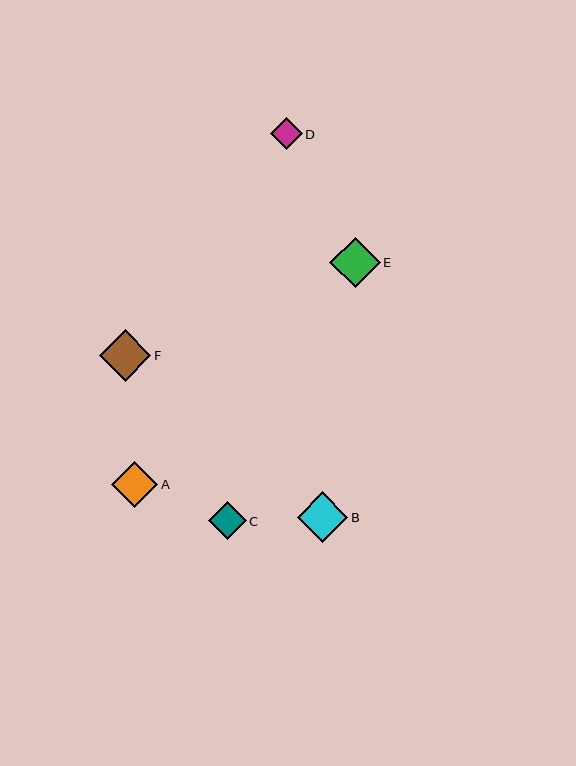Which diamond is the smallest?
Diamond D is the smallest with a size of approximately 32 pixels.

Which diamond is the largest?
Diamond F is the largest with a size of approximately 51 pixels.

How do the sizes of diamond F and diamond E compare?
Diamond F and diamond E are approximately the same size.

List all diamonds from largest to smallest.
From largest to smallest: F, E, B, A, C, D.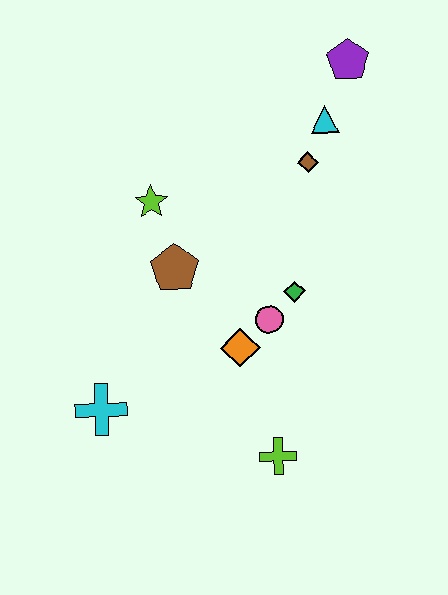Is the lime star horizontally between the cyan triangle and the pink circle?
No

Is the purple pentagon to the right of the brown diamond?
Yes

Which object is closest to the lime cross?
The orange diamond is closest to the lime cross.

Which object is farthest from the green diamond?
The purple pentagon is farthest from the green diamond.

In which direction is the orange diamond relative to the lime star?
The orange diamond is below the lime star.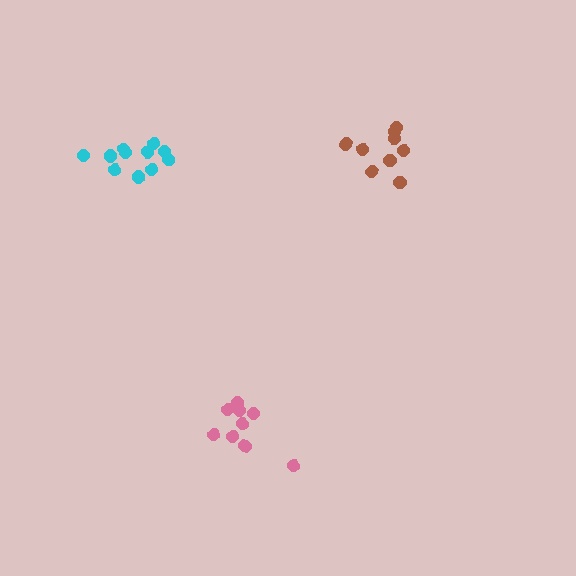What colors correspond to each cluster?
The clusters are colored: pink, cyan, brown.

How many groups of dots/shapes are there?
There are 3 groups.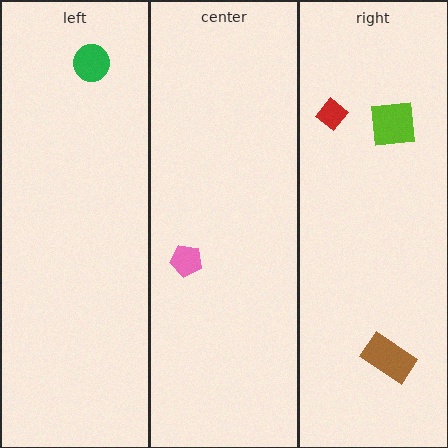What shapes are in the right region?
The brown rectangle, the lime square, the red diamond.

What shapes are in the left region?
The green circle.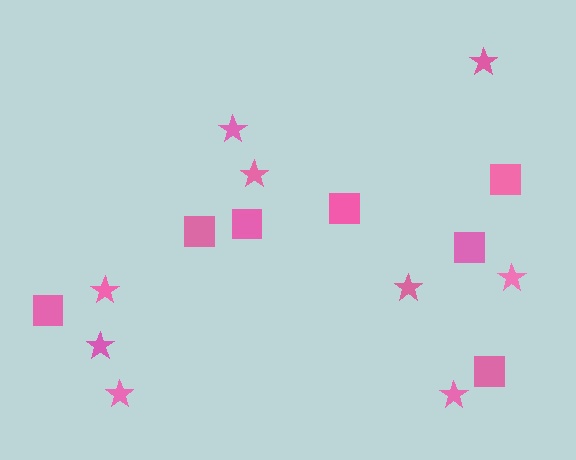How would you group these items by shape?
There are 2 groups: one group of squares (7) and one group of stars (9).